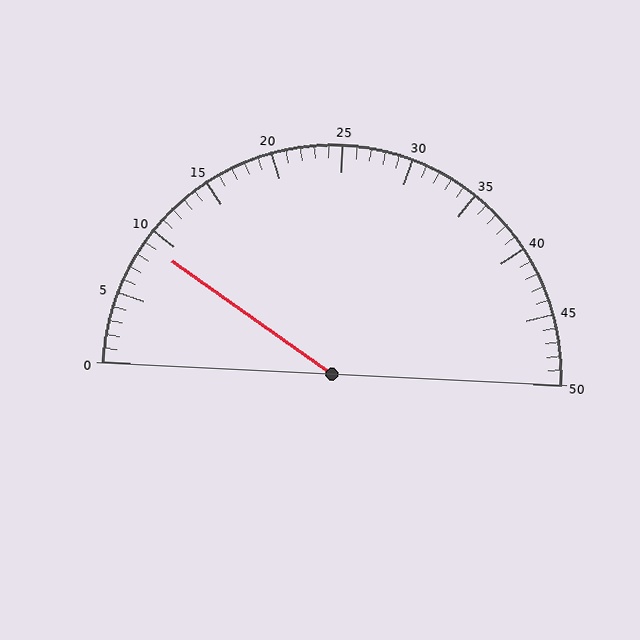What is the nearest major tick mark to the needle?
The nearest major tick mark is 10.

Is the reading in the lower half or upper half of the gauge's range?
The reading is in the lower half of the range (0 to 50).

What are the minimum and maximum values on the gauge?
The gauge ranges from 0 to 50.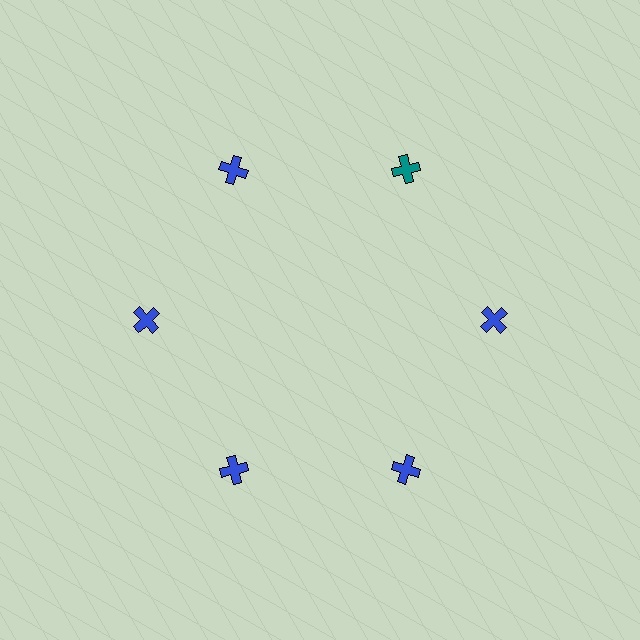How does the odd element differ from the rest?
It has a different color: teal instead of blue.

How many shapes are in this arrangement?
There are 6 shapes arranged in a ring pattern.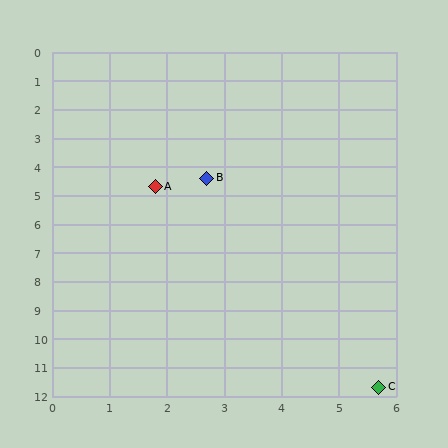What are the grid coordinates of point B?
Point B is at approximately (2.7, 4.4).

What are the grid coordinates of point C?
Point C is at approximately (5.7, 11.7).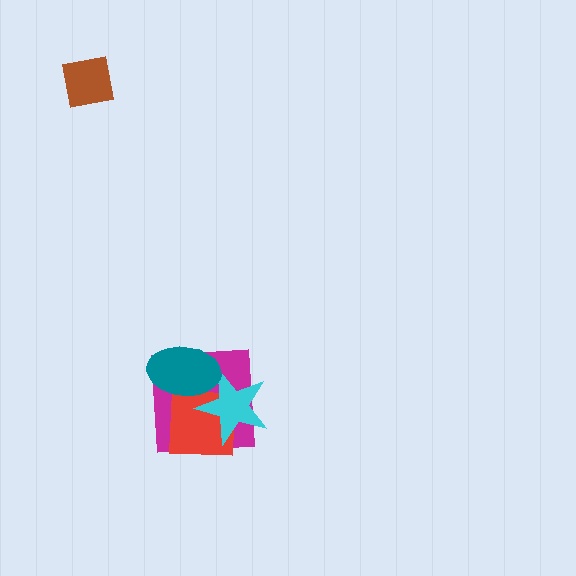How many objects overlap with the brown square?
0 objects overlap with the brown square.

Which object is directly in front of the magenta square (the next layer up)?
The red square is directly in front of the magenta square.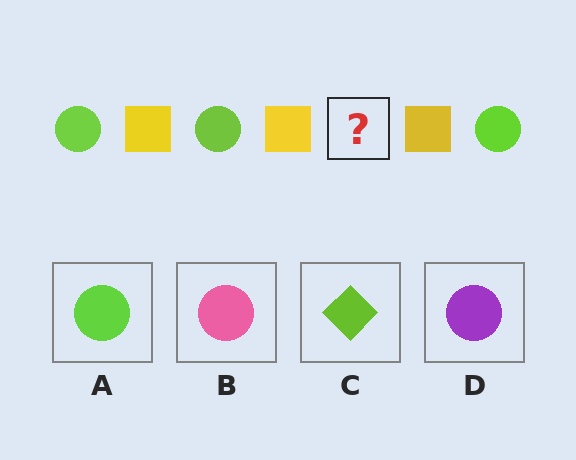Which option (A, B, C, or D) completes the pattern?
A.